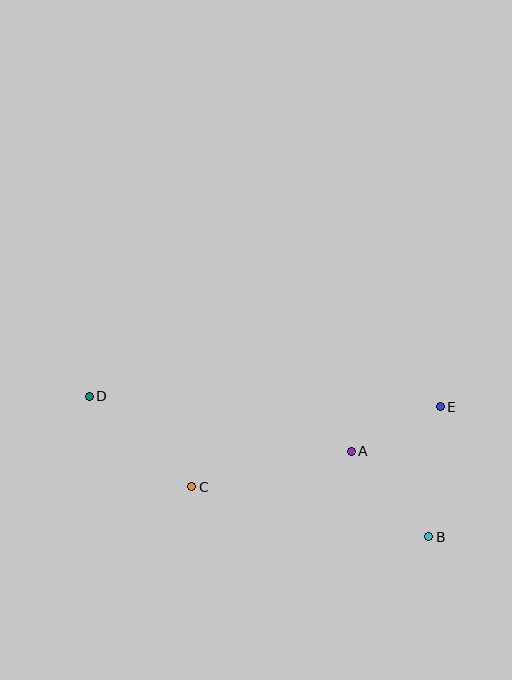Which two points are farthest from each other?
Points B and D are farthest from each other.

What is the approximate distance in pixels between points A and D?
The distance between A and D is approximately 268 pixels.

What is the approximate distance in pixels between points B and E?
The distance between B and E is approximately 130 pixels.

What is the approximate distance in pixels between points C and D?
The distance between C and D is approximately 137 pixels.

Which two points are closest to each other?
Points A and E are closest to each other.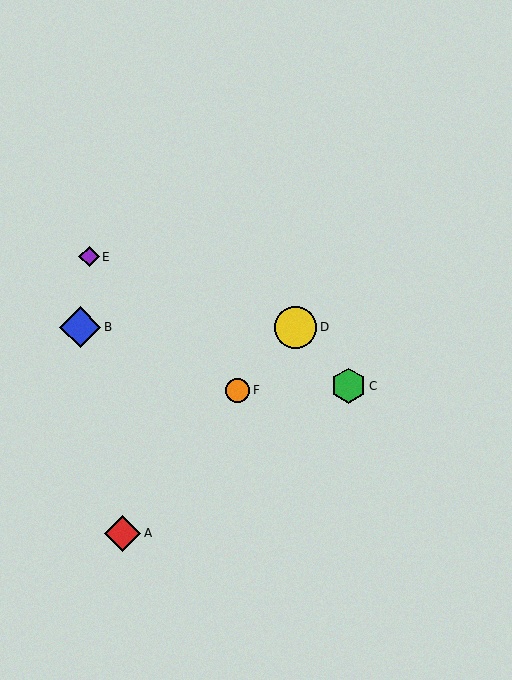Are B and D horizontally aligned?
Yes, both are at y≈327.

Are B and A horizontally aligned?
No, B is at y≈327 and A is at y≈533.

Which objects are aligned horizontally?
Objects B, D are aligned horizontally.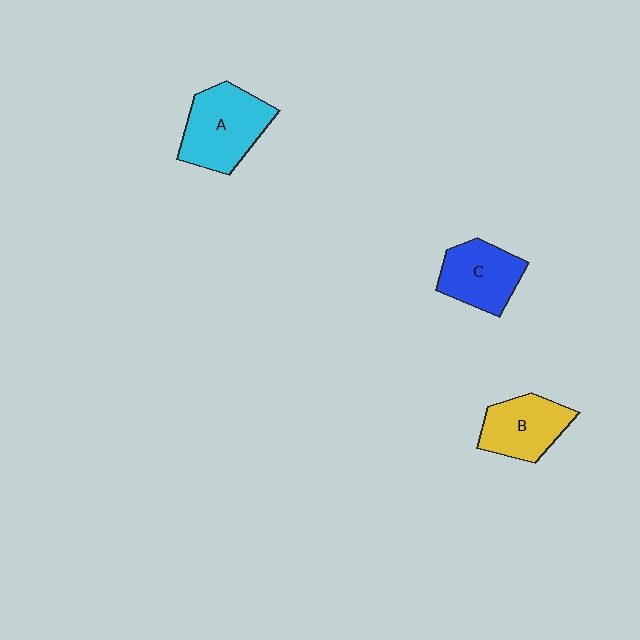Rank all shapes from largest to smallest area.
From largest to smallest: A (cyan), C (blue), B (yellow).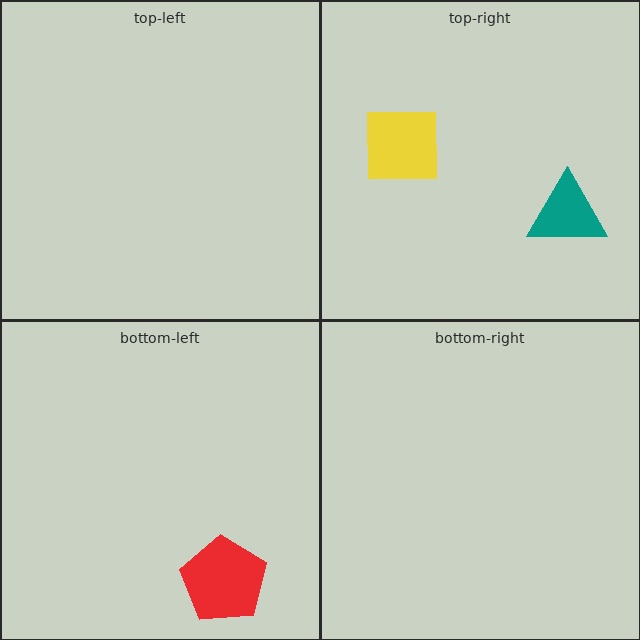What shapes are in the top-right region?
The teal triangle, the yellow square.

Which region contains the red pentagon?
The bottom-left region.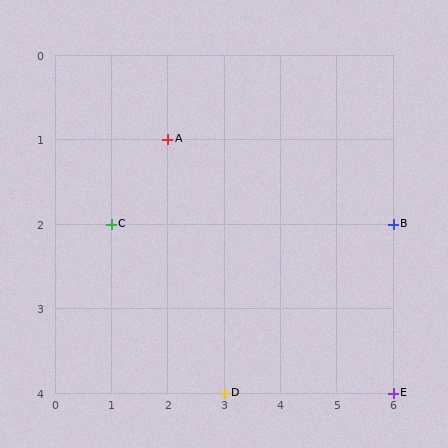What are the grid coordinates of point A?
Point A is at grid coordinates (2, 1).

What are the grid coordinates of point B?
Point B is at grid coordinates (6, 2).